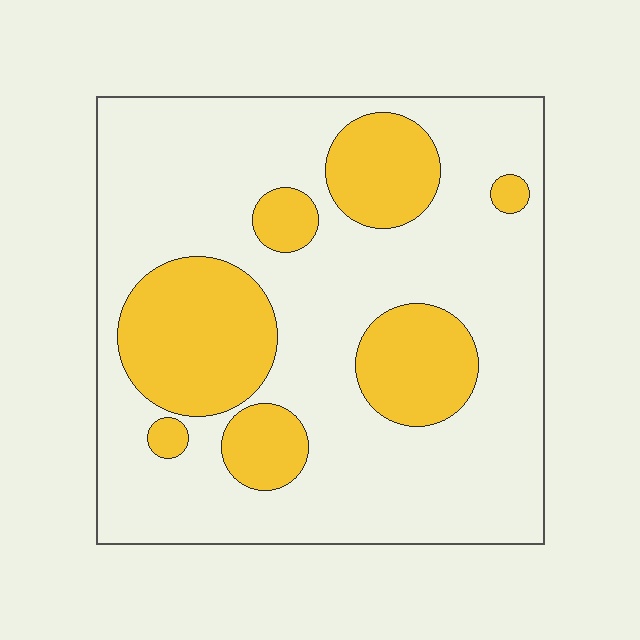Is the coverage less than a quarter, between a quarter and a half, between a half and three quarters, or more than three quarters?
Between a quarter and a half.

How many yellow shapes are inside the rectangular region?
7.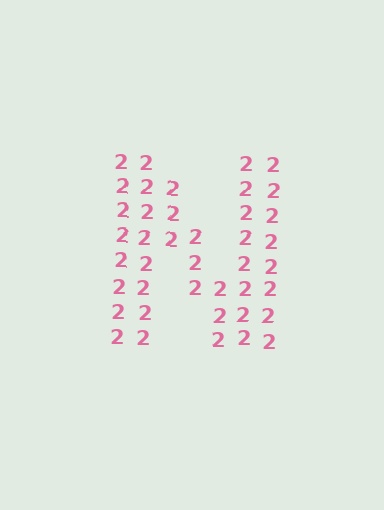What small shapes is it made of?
It is made of small digit 2's.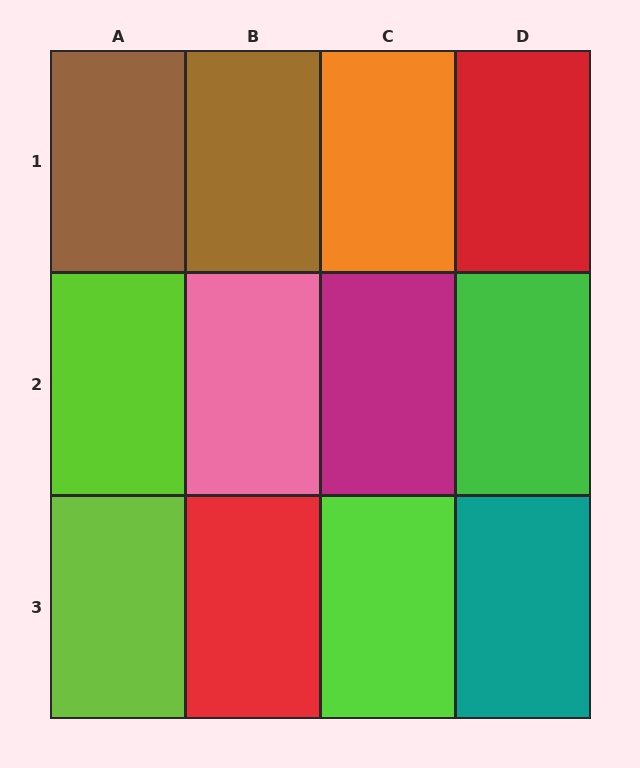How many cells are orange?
1 cell is orange.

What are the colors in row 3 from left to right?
Lime, red, lime, teal.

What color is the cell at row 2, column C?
Magenta.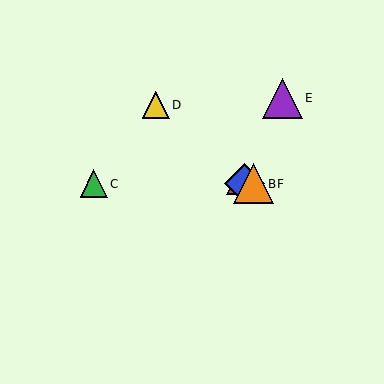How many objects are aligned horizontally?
4 objects (A, B, C, F) are aligned horizontally.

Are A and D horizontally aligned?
No, A is at y≈184 and D is at y≈105.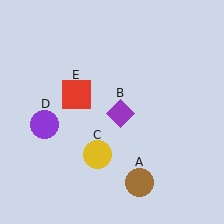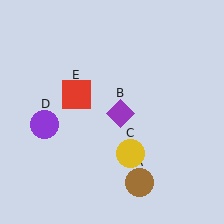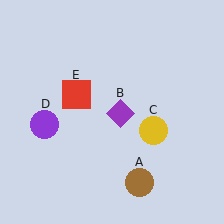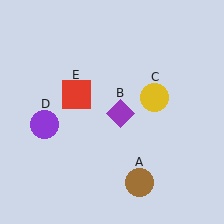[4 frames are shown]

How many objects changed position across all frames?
1 object changed position: yellow circle (object C).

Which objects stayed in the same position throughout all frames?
Brown circle (object A) and purple diamond (object B) and purple circle (object D) and red square (object E) remained stationary.